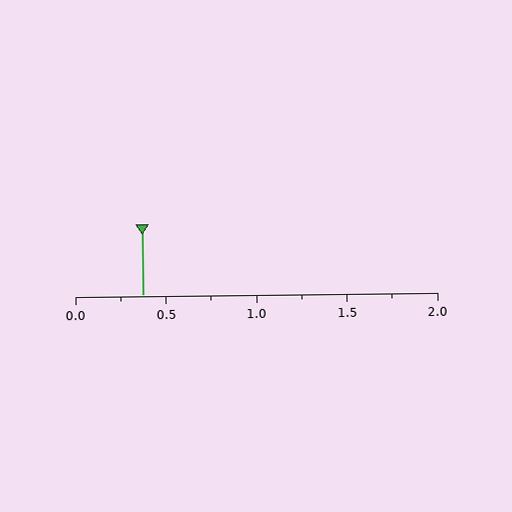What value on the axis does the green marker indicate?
The marker indicates approximately 0.38.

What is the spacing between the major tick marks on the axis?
The major ticks are spaced 0.5 apart.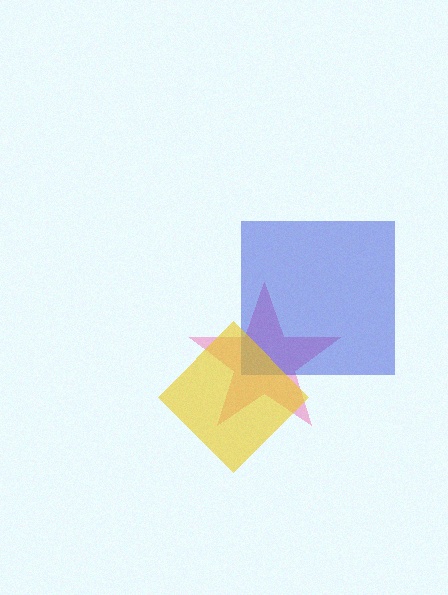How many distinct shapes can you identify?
There are 3 distinct shapes: a pink star, a blue square, a yellow diamond.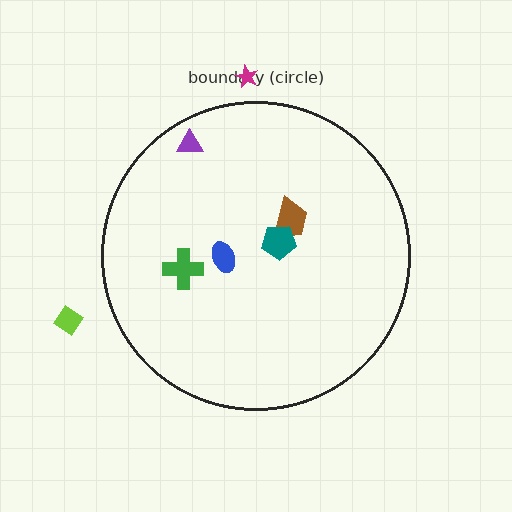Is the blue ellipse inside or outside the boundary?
Inside.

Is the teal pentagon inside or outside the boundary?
Inside.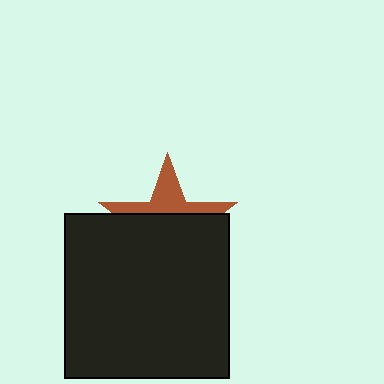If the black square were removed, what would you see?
You would see the complete brown star.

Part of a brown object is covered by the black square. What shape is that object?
It is a star.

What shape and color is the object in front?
The object in front is a black square.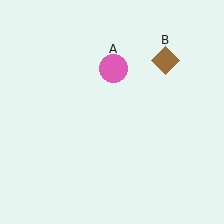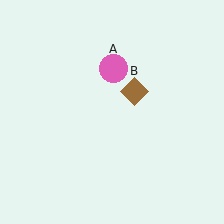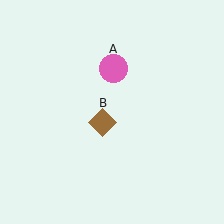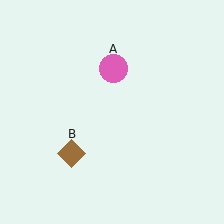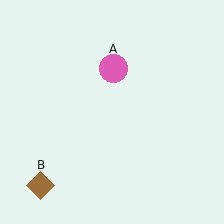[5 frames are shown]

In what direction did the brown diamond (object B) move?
The brown diamond (object B) moved down and to the left.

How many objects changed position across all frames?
1 object changed position: brown diamond (object B).